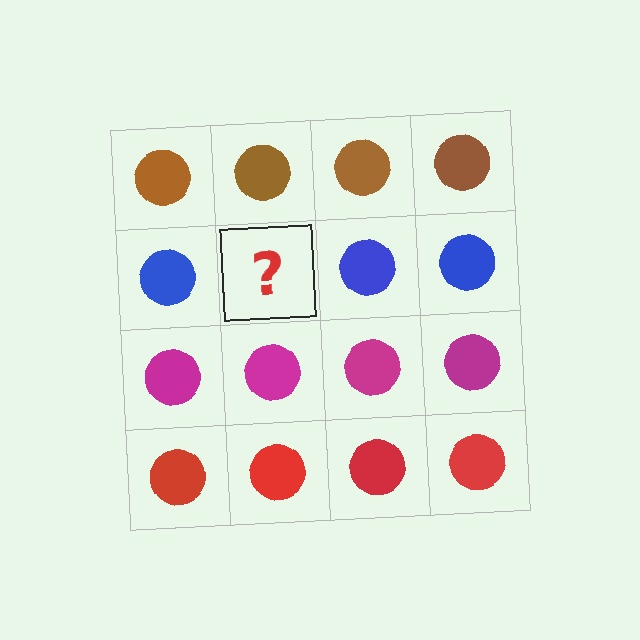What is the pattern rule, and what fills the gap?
The rule is that each row has a consistent color. The gap should be filled with a blue circle.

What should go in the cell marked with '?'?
The missing cell should contain a blue circle.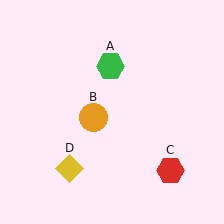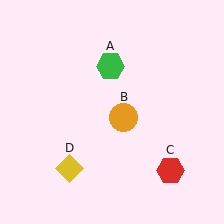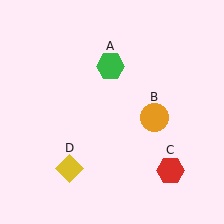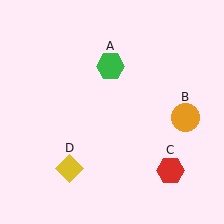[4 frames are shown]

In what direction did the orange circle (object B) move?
The orange circle (object B) moved right.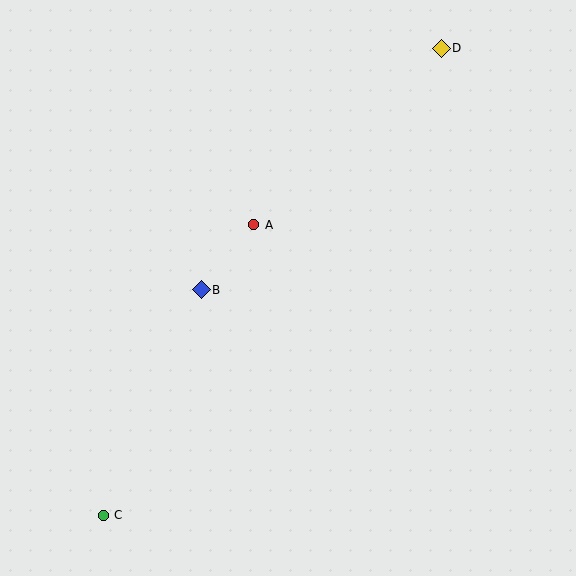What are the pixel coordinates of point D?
Point D is at (441, 48).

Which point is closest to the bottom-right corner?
Point B is closest to the bottom-right corner.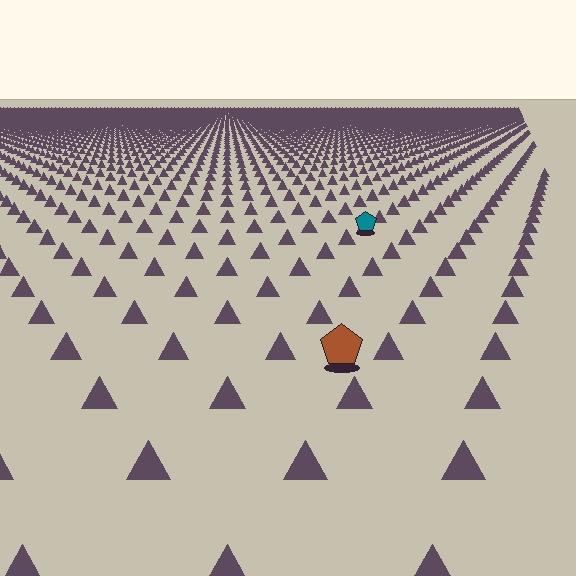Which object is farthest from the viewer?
The teal pentagon is farthest from the viewer. It appears smaller and the ground texture around it is denser.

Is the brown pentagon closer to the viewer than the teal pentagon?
Yes. The brown pentagon is closer — you can tell from the texture gradient: the ground texture is coarser near it.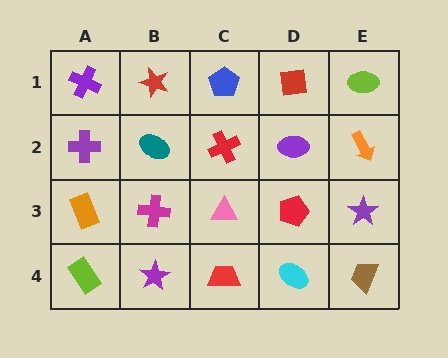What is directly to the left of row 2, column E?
A purple ellipse.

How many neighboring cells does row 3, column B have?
4.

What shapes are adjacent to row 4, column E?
A purple star (row 3, column E), a cyan ellipse (row 4, column D).